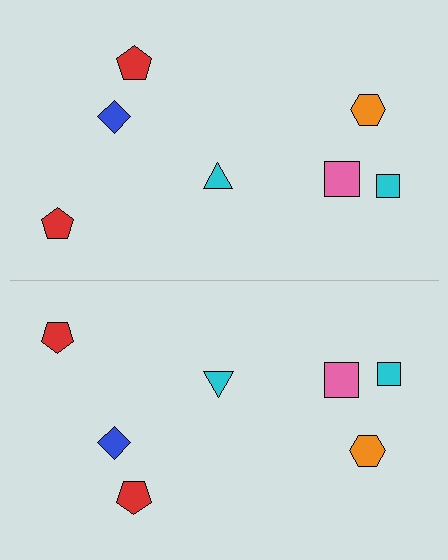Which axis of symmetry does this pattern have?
The pattern has a horizontal axis of symmetry running through the center of the image.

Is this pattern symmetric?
Yes, this pattern has bilateral (reflection) symmetry.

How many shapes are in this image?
There are 14 shapes in this image.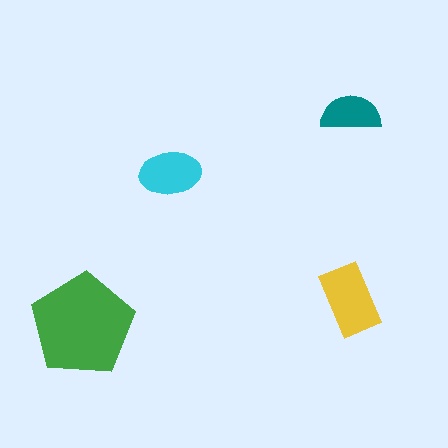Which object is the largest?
The green pentagon.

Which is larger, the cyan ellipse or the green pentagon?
The green pentagon.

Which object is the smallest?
The teal semicircle.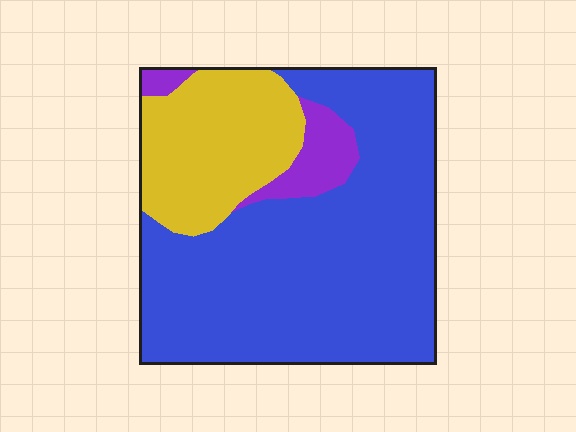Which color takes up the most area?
Blue, at roughly 70%.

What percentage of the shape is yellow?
Yellow covers about 25% of the shape.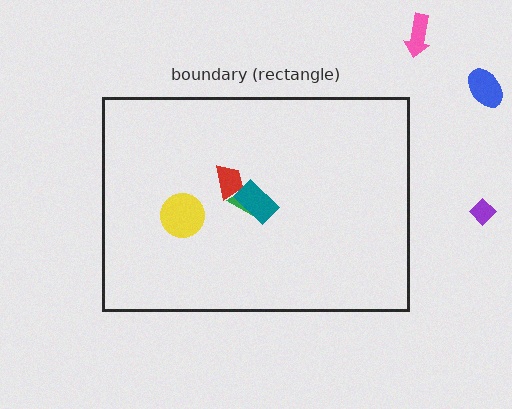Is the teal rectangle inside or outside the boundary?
Inside.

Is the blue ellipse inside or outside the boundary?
Outside.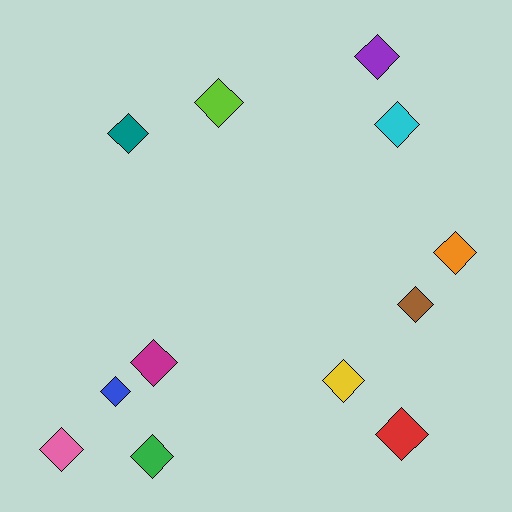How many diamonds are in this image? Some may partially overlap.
There are 12 diamonds.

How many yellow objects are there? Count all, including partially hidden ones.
There is 1 yellow object.